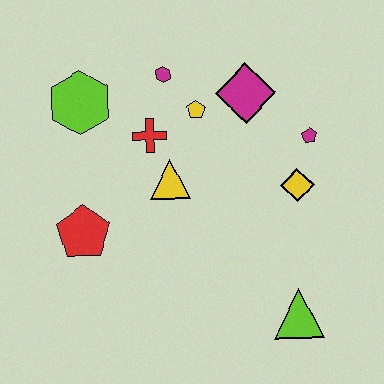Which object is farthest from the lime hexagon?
The lime triangle is farthest from the lime hexagon.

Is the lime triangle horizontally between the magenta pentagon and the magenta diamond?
Yes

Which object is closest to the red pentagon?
The yellow triangle is closest to the red pentagon.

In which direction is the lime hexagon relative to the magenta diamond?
The lime hexagon is to the left of the magenta diamond.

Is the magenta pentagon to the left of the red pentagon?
No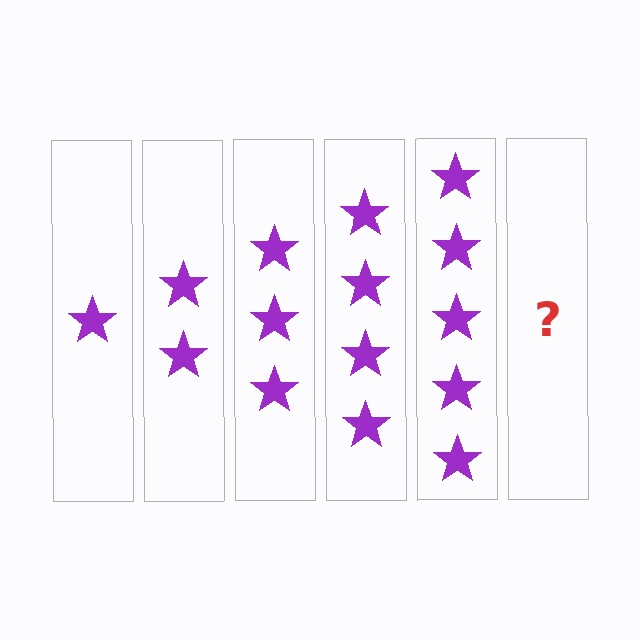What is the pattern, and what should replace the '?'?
The pattern is that each step adds one more star. The '?' should be 6 stars.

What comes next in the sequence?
The next element should be 6 stars.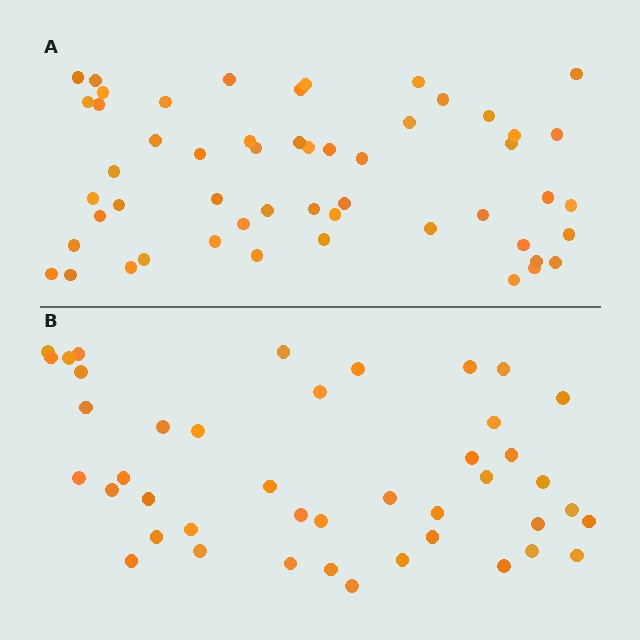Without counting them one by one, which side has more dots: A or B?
Region A (the top region) has more dots.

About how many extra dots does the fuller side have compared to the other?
Region A has roughly 10 or so more dots than region B.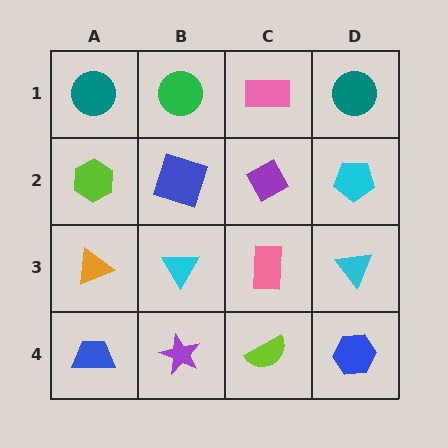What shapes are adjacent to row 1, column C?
A purple diamond (row 2, column C), a green circle (row 1, column B), a teal circle (row 1, column D).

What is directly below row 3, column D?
A blue hexagon.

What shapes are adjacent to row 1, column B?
A blue square (row 2, column B), a teal circle (row 1, column A), a pink rectangle (row 1, column C).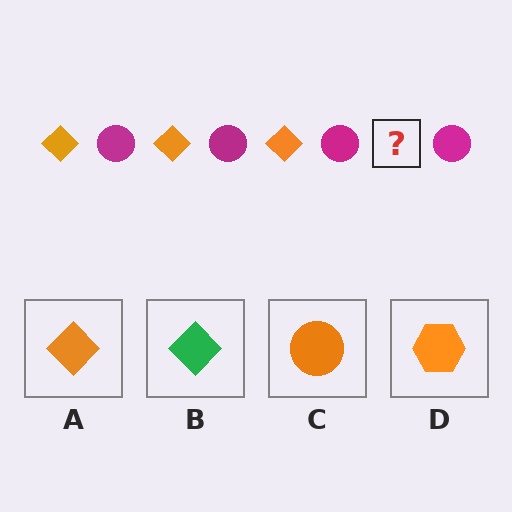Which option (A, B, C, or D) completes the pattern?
A.